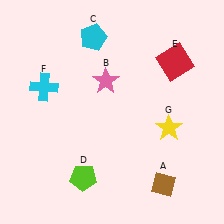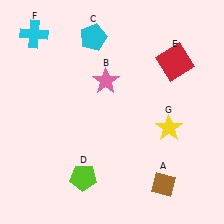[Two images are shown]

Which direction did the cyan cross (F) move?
The cyan cross (F) moved up.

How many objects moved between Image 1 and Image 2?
1 object moved between the two images.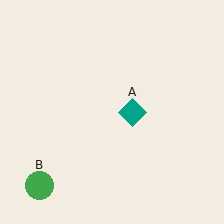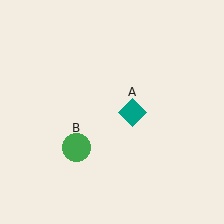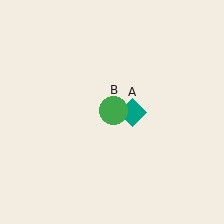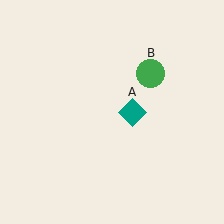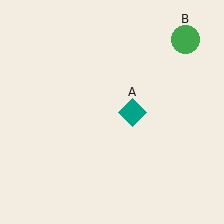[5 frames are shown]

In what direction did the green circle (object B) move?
The green circle (object B) moved up and to the right.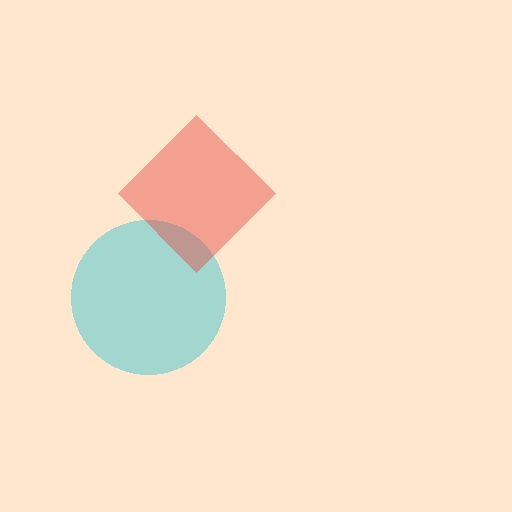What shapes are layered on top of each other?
The layered shapes are: a cyan circle, a red diamond.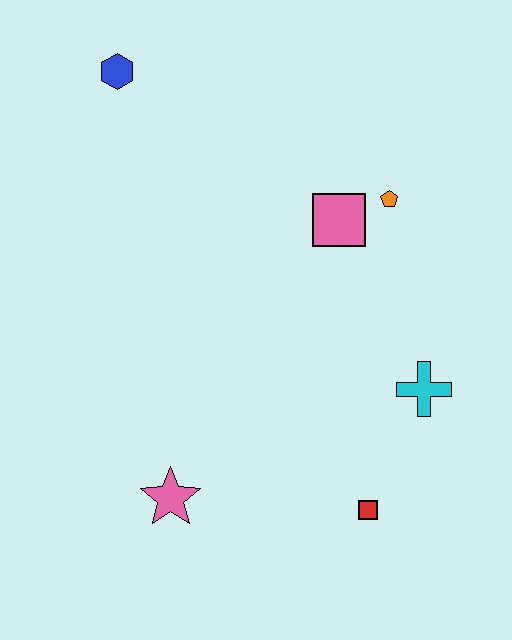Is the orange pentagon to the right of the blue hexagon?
Yes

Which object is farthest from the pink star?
The blue hexagon is farthest from the pink star.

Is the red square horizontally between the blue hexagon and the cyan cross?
Yes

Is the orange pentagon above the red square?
Yes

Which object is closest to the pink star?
The red square is closest to the pink star.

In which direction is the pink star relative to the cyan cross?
The pink star is to the left of the cyan cross.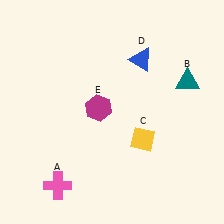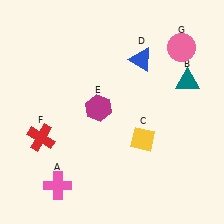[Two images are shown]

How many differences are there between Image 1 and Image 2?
There are 2 differences between the two images.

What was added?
A red cross (F), a pink circle (G) were added in Image 2.